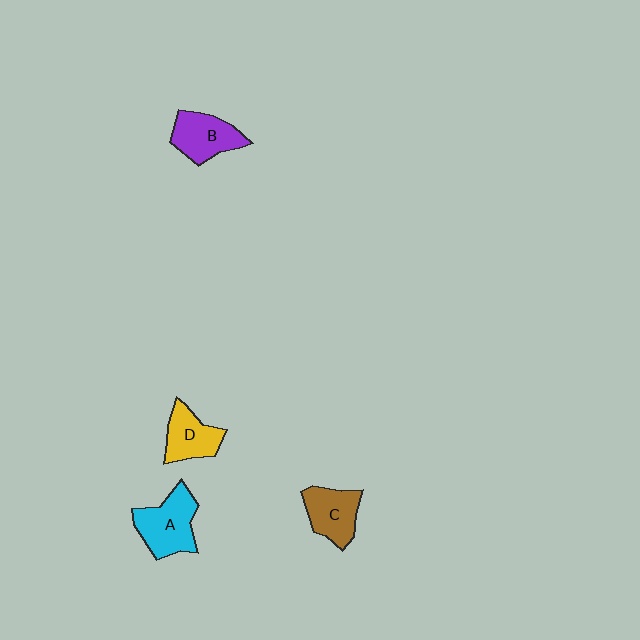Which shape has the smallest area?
Shape D (yellow).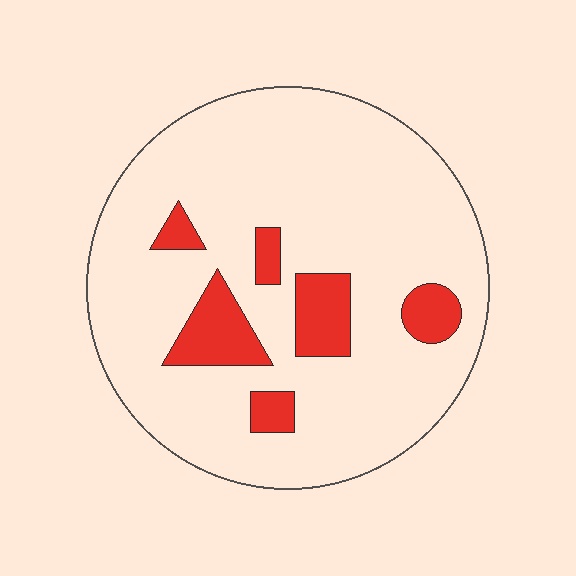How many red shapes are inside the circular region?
6.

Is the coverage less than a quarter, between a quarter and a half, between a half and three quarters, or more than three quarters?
Less than a quarter.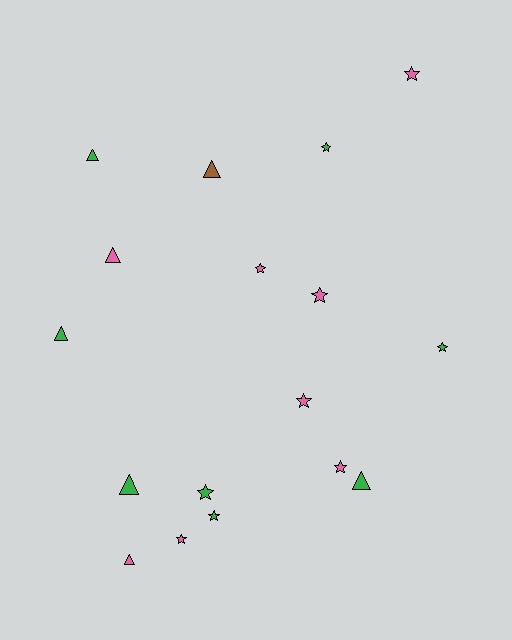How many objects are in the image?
There are 17 objects.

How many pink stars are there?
There are 6 pink stars.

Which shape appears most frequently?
Star, with 10 objects.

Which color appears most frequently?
Green, with 8 objects.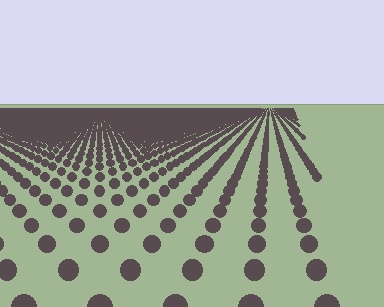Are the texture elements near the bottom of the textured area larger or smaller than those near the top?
Larger. Near the bottom, elements are closer to the viewer and appear at a bigger on-screen size.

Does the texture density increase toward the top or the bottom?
Density increases toward the top.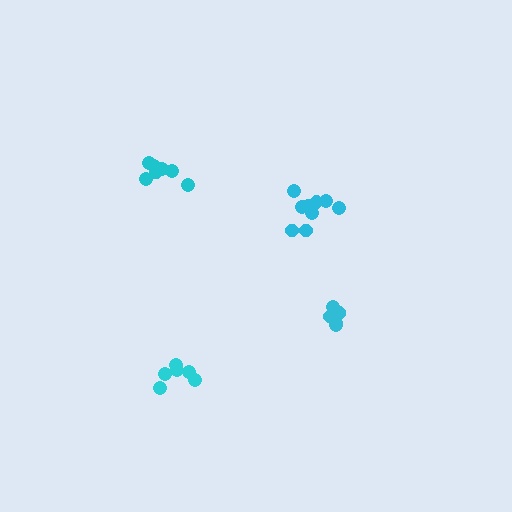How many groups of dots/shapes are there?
There are 4 groups.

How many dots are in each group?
Group 1: 7 dots, Group 2: 6 dots, Group 3: 5 dots, Group 4: 9 dots (27 total).